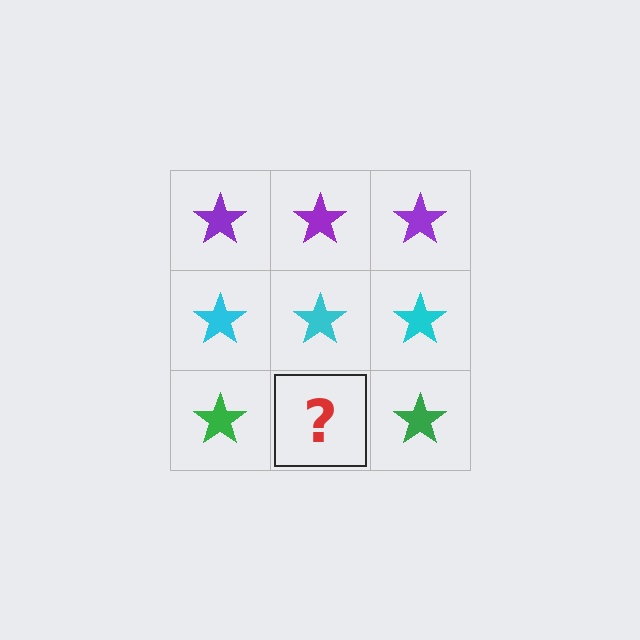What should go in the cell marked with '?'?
The missing cell should contain a green star.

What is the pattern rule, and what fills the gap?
The rule is that each row has a consistent color. The gap should be filled with a green star.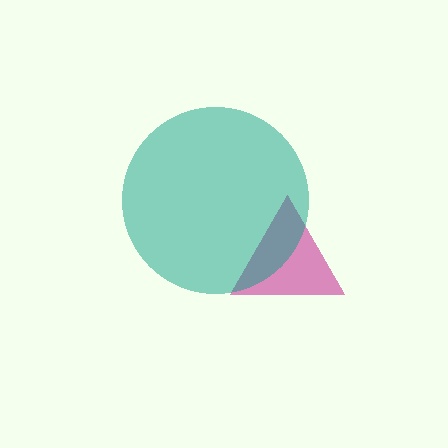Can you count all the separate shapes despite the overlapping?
Yes, there are 2 separate shapes.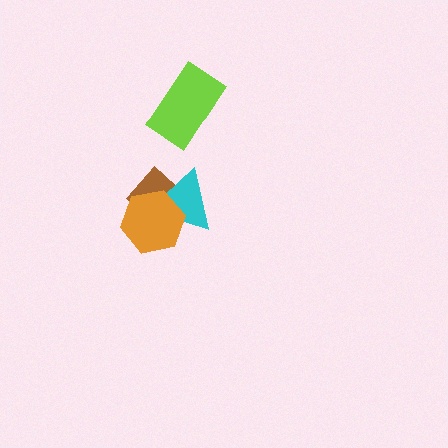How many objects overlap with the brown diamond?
2 objects overlap with the brown diamond.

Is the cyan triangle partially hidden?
Yes, it is partially covered by another shape.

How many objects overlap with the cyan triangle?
2 objects overlap with the cyan triangle.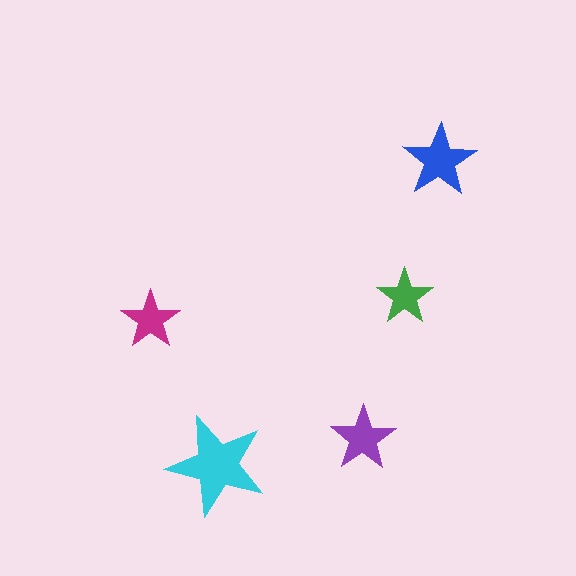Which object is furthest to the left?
The magenta star is leftmost.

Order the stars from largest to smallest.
the cyan one, the blue one, the purple one, the magenta one, the green one.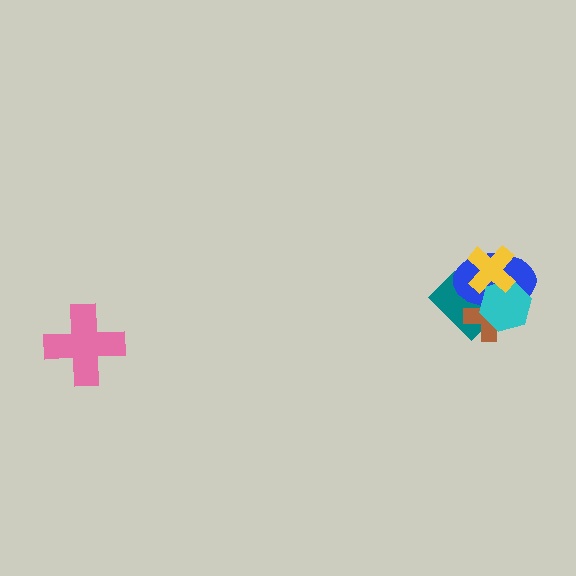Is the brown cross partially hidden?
Yes, it is partially covered by another shape.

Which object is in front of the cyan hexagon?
The yellow cross is in front of the cyan hexagon.